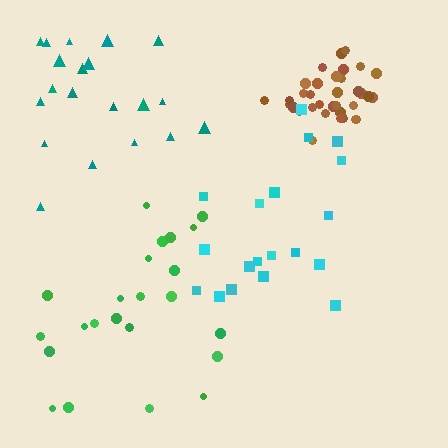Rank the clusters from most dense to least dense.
brown, teal, green, cyan.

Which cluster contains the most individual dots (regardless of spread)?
Brown (35).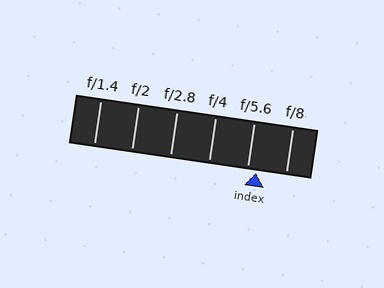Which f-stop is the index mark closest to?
The index mark is closest to f/5.6.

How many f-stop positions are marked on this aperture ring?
There are 6 f-stop positions marked.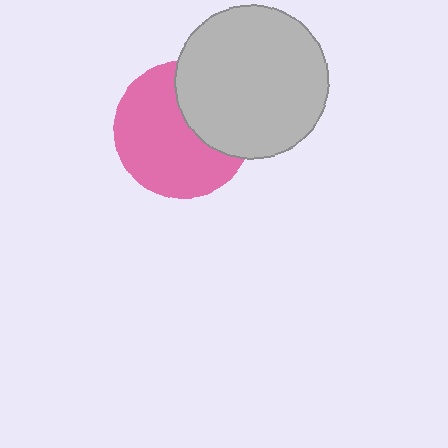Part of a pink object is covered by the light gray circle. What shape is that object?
It is a circle.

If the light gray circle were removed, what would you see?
You would see the complete pink circle.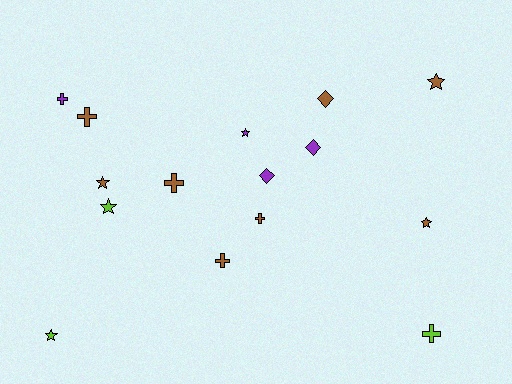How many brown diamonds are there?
There is 1 brown diamond.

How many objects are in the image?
There are 15 objects.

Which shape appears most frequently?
Cross, with 6 objects.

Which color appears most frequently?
Brown, with 8 objects.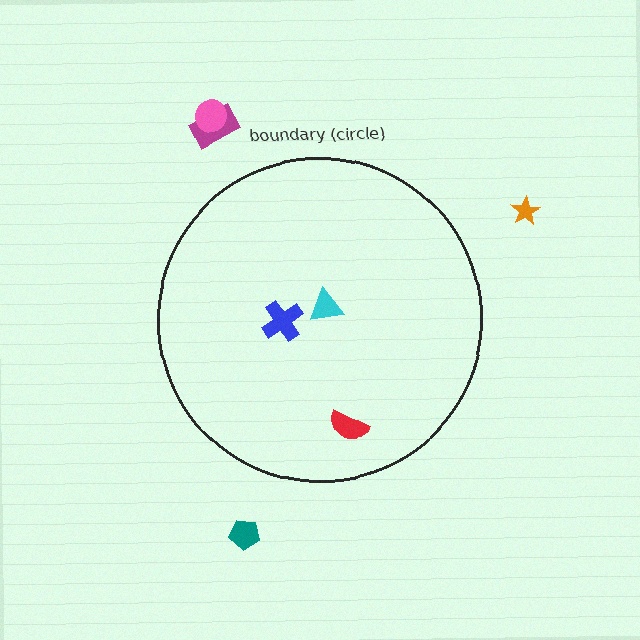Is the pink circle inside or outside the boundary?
Outside.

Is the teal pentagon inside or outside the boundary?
Outside.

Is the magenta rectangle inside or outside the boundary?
Outside.